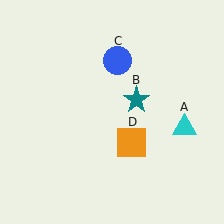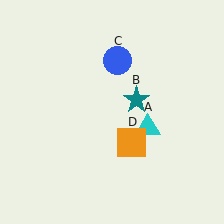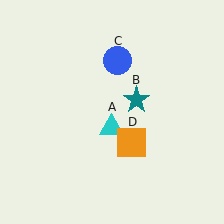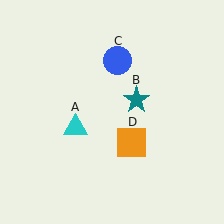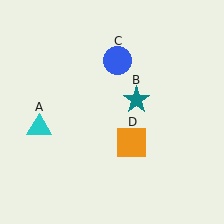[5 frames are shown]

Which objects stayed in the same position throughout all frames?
Teal star (object B) and blue circle (object C) and orange square (object D) remained stationary.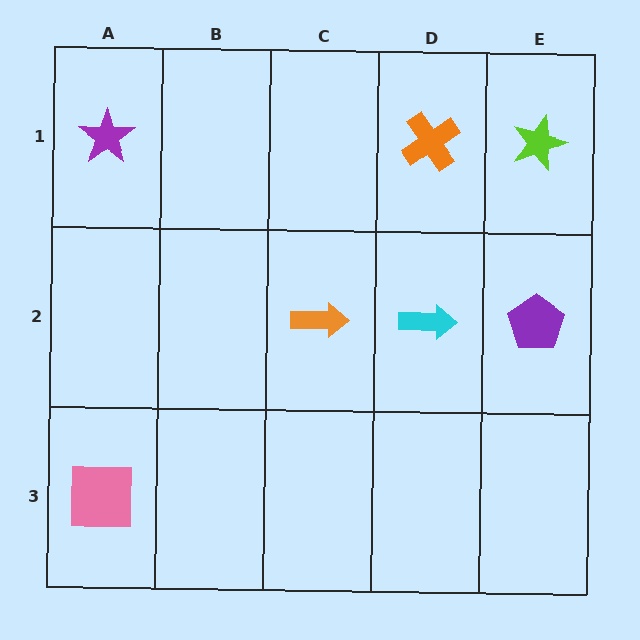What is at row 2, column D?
A cyan arrow.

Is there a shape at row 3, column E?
No, that cell is empty.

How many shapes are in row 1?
3 shapes.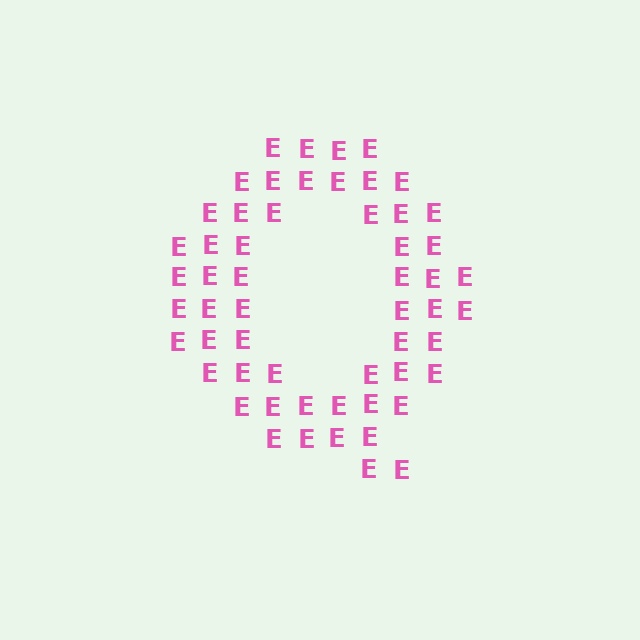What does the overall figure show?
The overall figure shows the letter Q.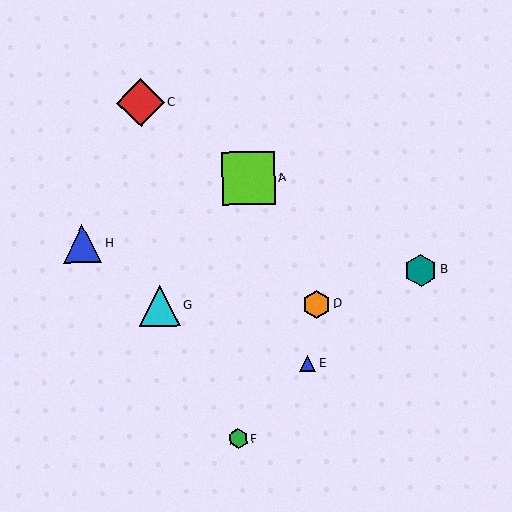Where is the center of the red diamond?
The center of the red diamond is at (140, 102).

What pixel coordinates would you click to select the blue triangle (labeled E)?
Click at (308, 363) to select the blue triangle E.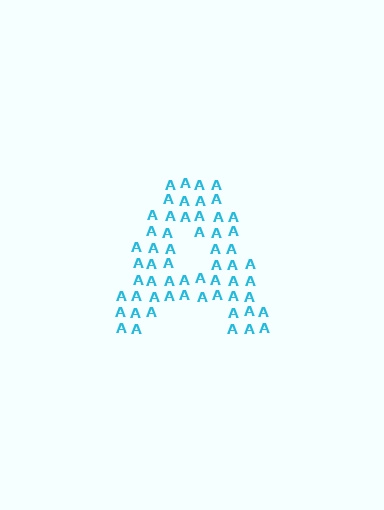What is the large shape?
The large shape is the letter A.